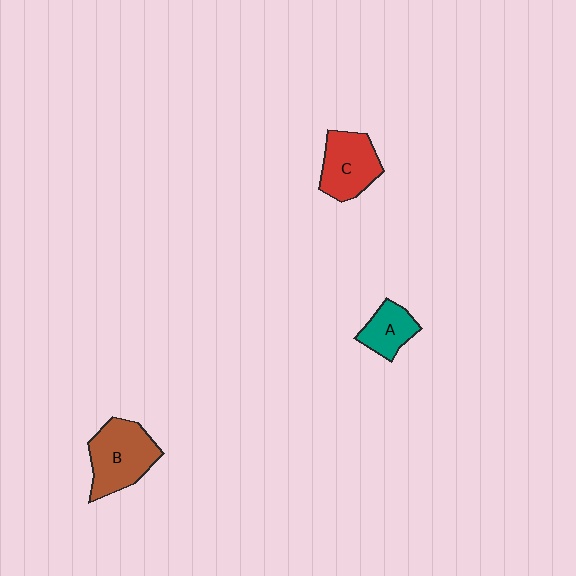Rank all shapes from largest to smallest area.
From largest to smallest: B (brown), C (red), A (teal).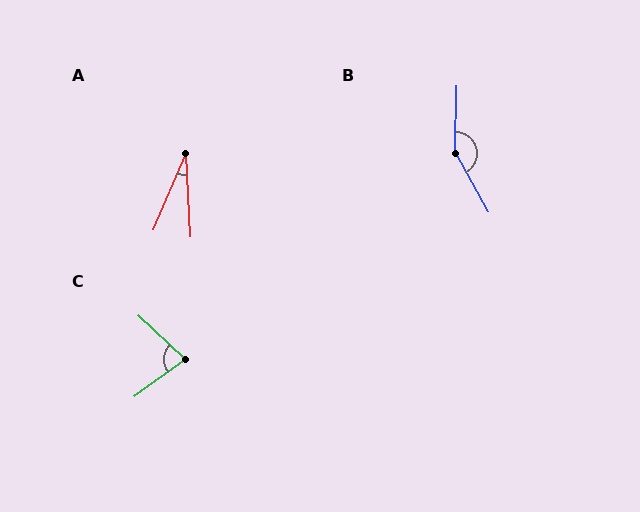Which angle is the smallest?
A, at approximately 26 degrees.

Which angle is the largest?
B, at approximately 149 degrees.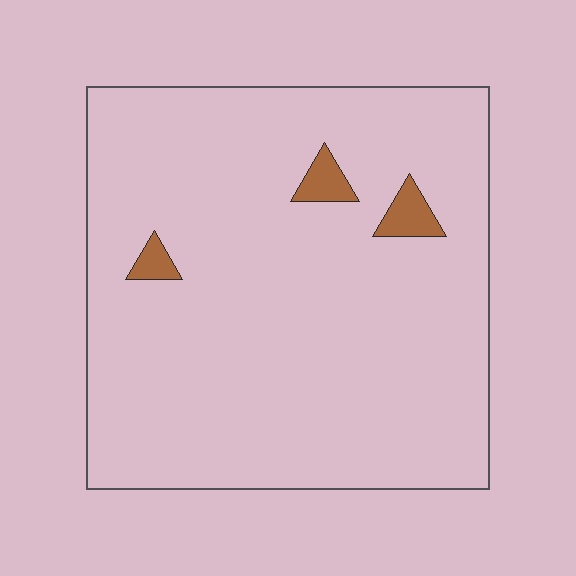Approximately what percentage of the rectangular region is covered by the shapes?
Approximately 5%.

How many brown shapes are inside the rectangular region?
3.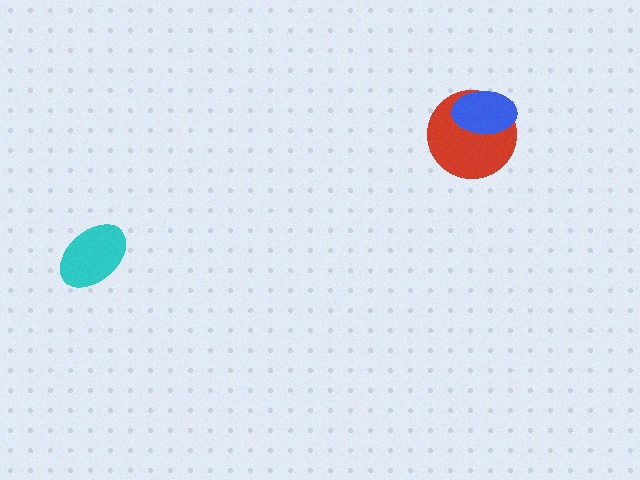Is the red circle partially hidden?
Yes, it is partially covered by another shape.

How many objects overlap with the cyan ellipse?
0 objects overlap with the cyan ellipse.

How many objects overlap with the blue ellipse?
1 object overlaps with the blue ellipse.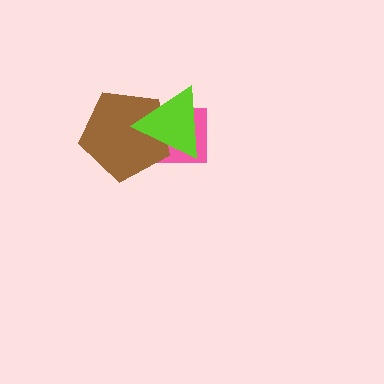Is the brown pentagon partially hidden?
Yes, it is partially covered by another shape.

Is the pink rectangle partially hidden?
Yes, it is partially covered by another shape.